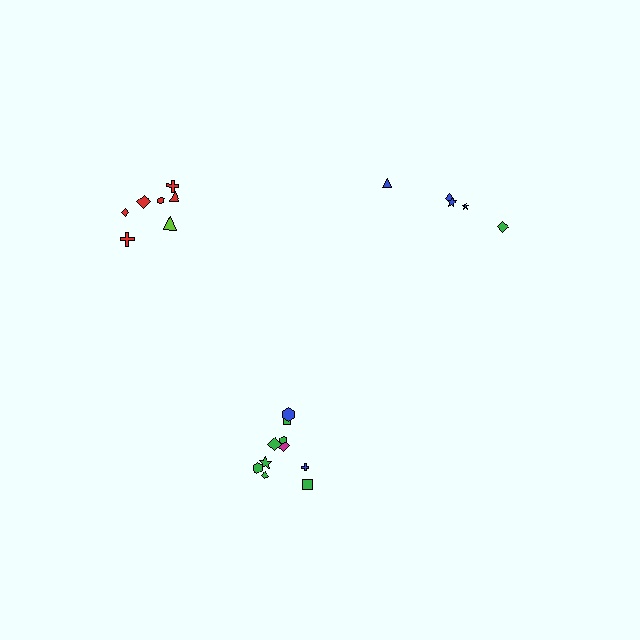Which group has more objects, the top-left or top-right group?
The top-left group.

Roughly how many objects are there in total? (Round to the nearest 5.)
Roughly 20 objects in total.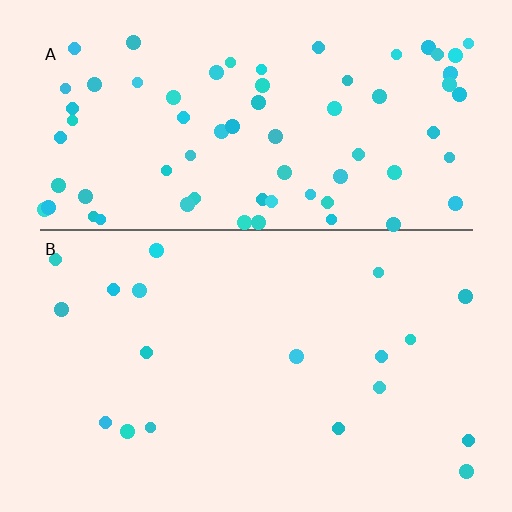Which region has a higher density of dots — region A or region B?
A (the top).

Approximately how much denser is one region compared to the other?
Approximately 4.0× — region A over region B.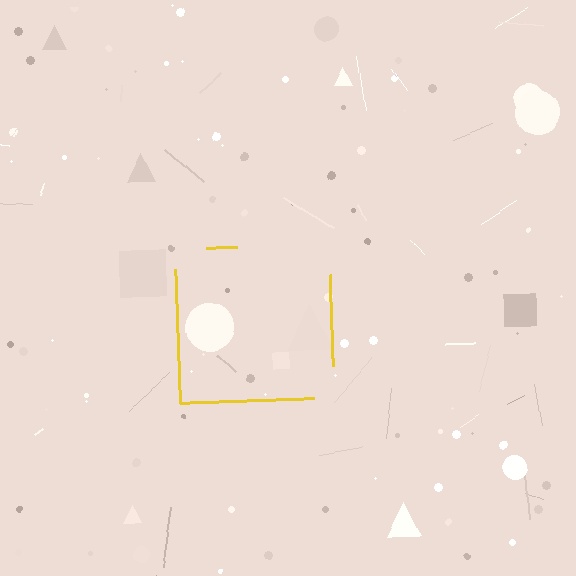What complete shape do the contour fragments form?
The contour fragments form a square.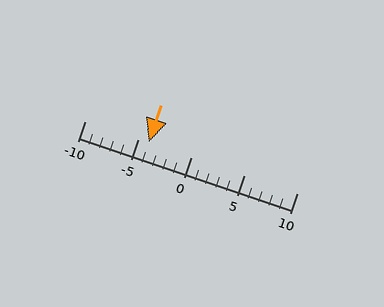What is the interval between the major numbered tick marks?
The major tick marks are spaced 5 units apart.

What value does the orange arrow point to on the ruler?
The orange arrow points to approximately -4.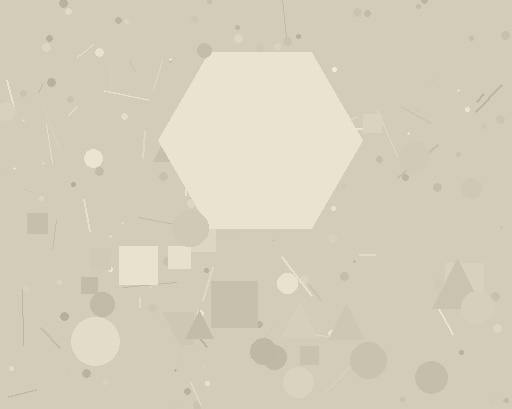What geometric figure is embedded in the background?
A hexagon is embedded in the background.